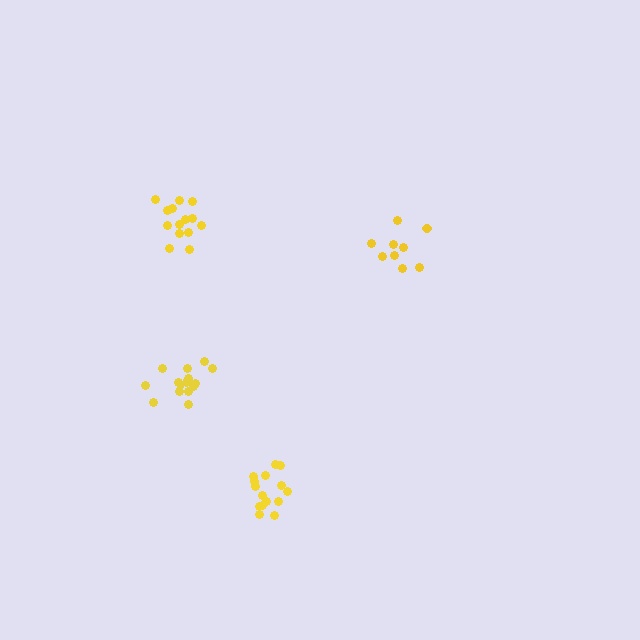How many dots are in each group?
Group 1: 15 dots, Group 2: 9 dots, Group 3: 15 dots, Group 4: 14 dots (53 total).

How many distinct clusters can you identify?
There are 4 distinct clusters.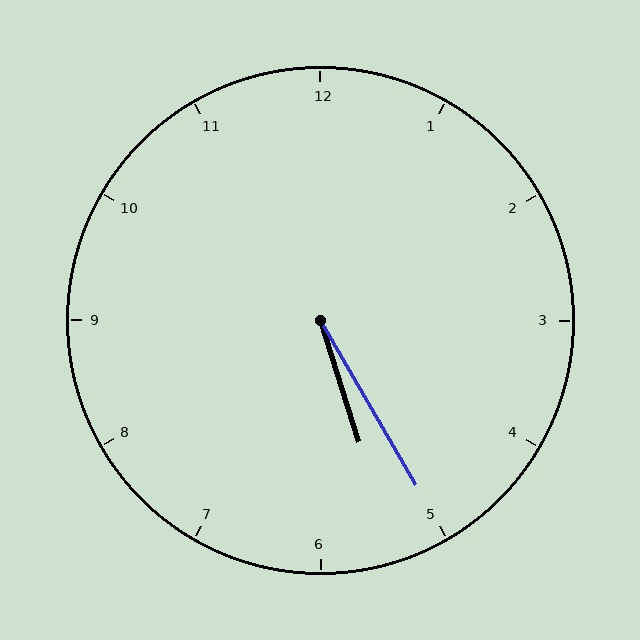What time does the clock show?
5:25.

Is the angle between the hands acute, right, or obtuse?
It is acute.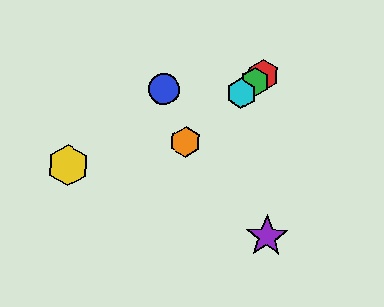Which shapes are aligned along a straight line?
The red hexagon, the green hexagon, the orange hexagon, the cyan hexagon are aligned along a straight line.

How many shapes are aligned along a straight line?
4 shapes (the red hexagon, the green hexagon, the orange hexagon, the cyan hexagon) are aligned along a straight line.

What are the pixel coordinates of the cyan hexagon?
The cyan hexagon is at (242, 93).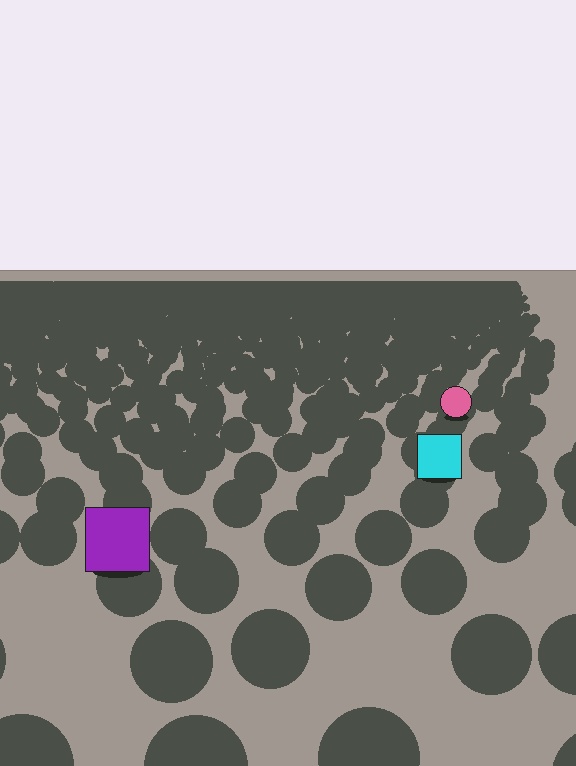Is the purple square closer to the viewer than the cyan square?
Yes. The purple square is closer — you can tell from the texture gradient: the ground texture is coarser near it.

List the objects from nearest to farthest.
From nearest to farthest: the purple square, the cyan square, the pink circle.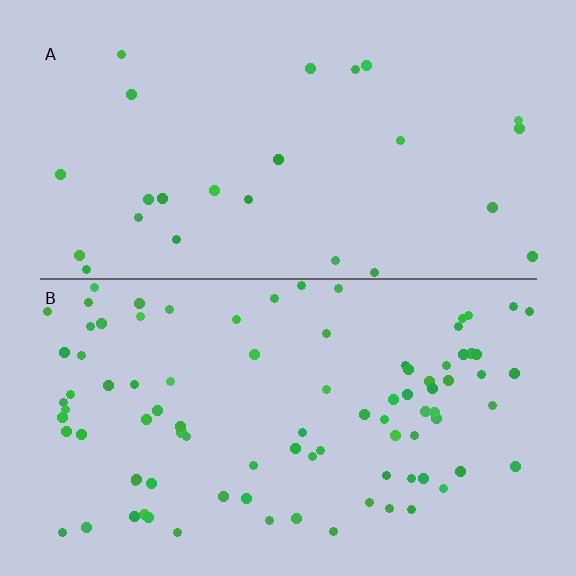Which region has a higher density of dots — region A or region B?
B (the bottom).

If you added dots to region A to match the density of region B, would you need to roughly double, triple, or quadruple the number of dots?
Approximately quadruple.